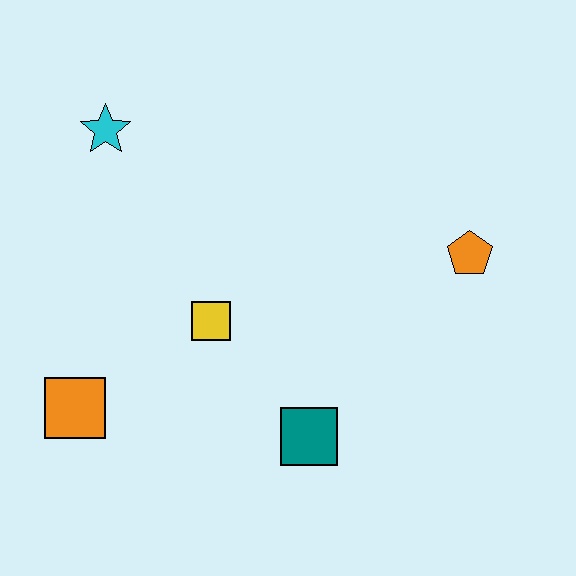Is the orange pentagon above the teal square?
Yes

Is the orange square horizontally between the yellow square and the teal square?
No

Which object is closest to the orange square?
The yellow square is closest to the orange square.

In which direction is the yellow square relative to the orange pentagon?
The yellow square is to the left of the orange pentagon.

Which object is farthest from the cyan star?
The orange pentagon is farthest from the cyan star.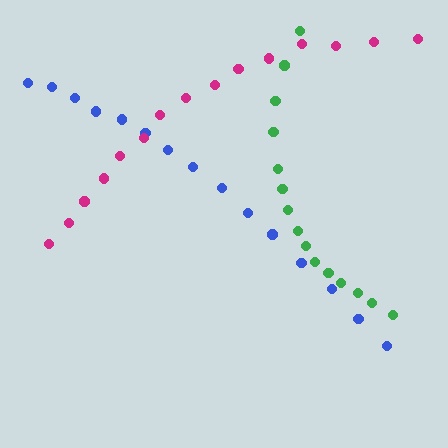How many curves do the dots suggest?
There are 3 distinct paths.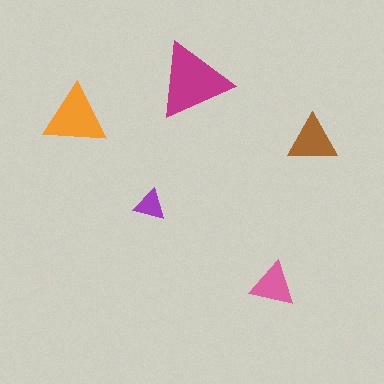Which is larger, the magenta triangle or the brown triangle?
The magenta one.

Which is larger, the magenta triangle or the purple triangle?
The magenta one.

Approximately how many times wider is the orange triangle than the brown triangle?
About 1.5 times wider.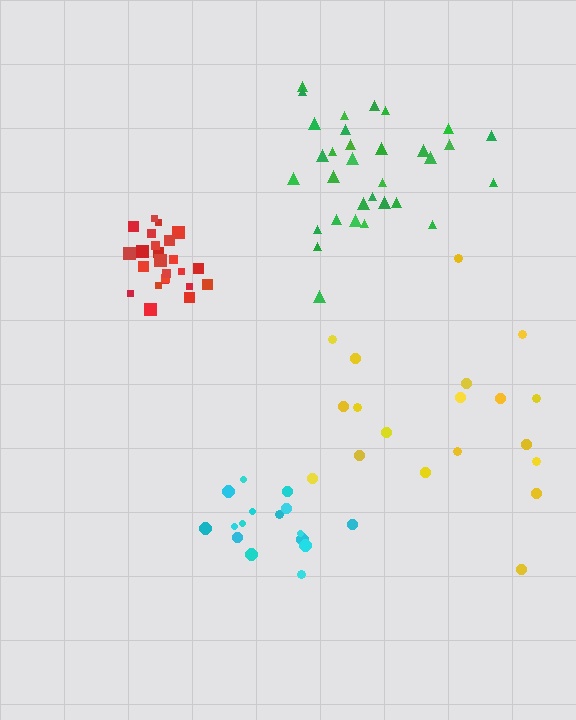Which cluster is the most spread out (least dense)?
Yellow.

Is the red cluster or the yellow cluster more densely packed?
Red.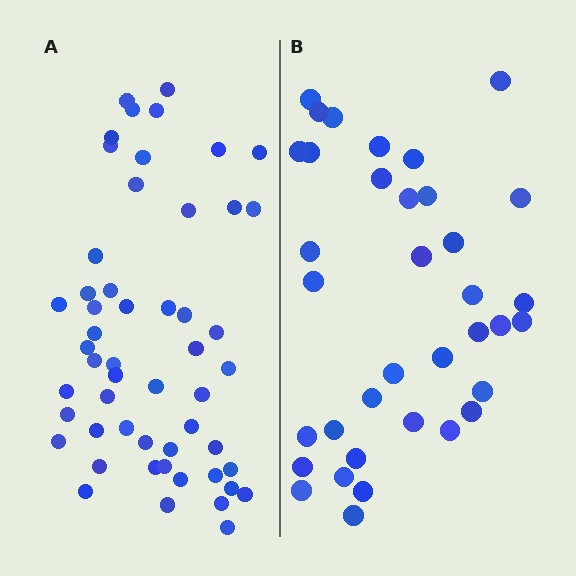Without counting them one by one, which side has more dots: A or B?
Region A (the left region) has more dots.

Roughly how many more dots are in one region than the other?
Region A has approximately 15 more dots than region B.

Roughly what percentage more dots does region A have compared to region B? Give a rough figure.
About 45% more.